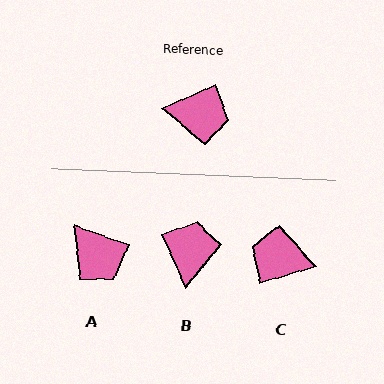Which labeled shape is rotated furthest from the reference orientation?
C, about 173 degrees away.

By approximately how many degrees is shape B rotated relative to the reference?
Approximately 90 degrees counter-clockwise.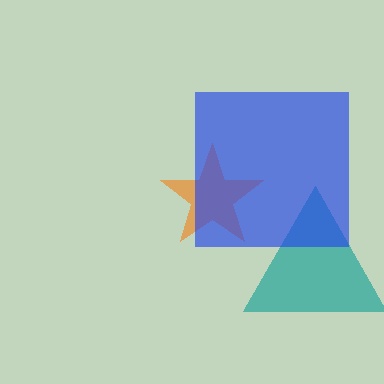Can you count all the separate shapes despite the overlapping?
Yes, there are 3 separate shapes.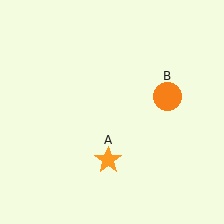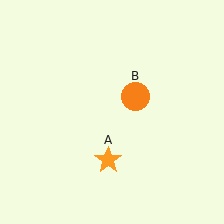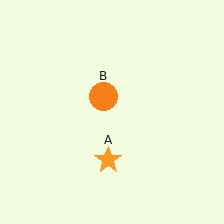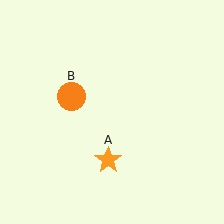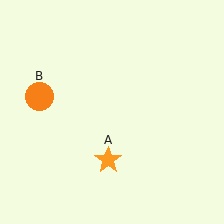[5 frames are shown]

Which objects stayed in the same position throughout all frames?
Orange star (object A) remained stationary.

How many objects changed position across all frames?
1 object changed position: orange circle (object B).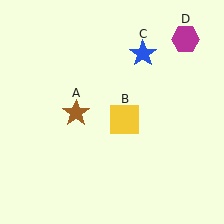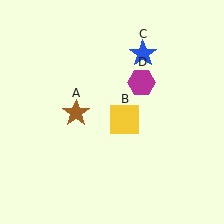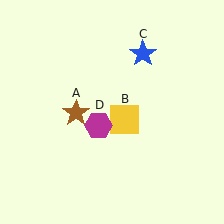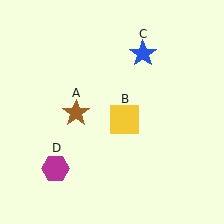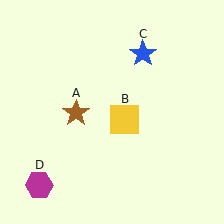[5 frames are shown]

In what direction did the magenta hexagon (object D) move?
The magenta hexagon (object D) moved down and to the left.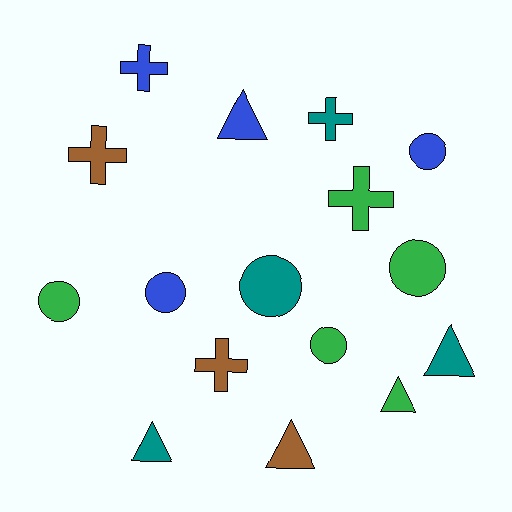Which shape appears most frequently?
Circle, with 6 objects.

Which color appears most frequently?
Green, with 5 objects.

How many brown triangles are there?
There is 1 brown triangle.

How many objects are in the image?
There are 16 objects.